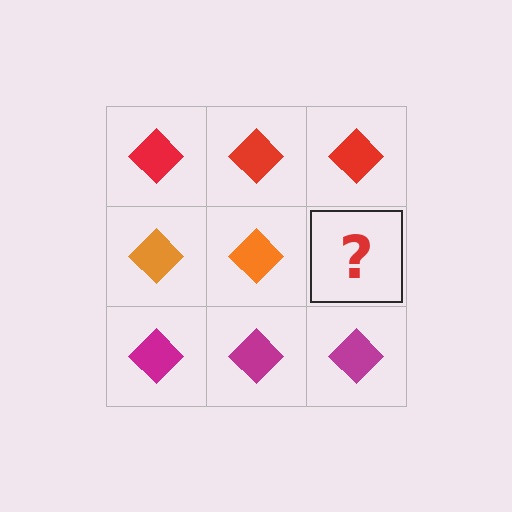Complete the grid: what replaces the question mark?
The question mark should be replaced with an orange diamond.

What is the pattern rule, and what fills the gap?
The rule is that each row has a consistent color. The gap should be filled with an orange diamond.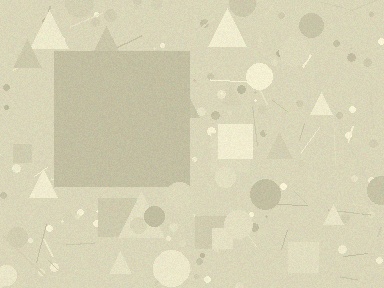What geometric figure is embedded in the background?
A square is embedded in the background.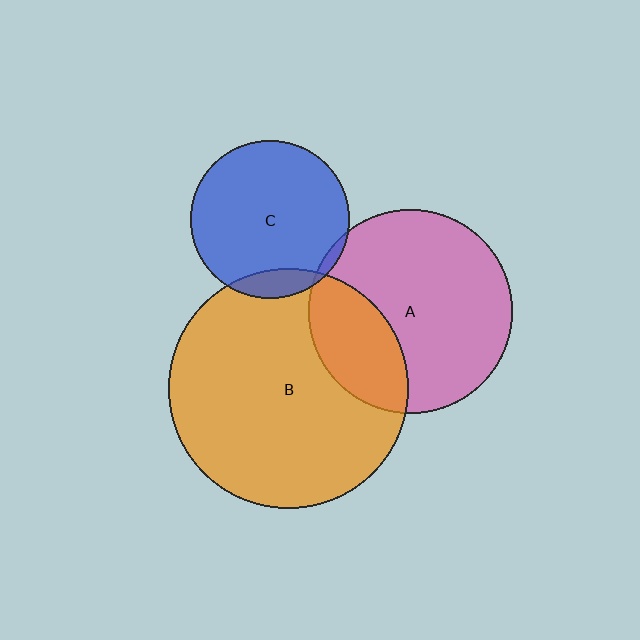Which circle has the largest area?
Circle B (orange).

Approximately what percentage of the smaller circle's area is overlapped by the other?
Approximately 30%.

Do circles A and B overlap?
Yes.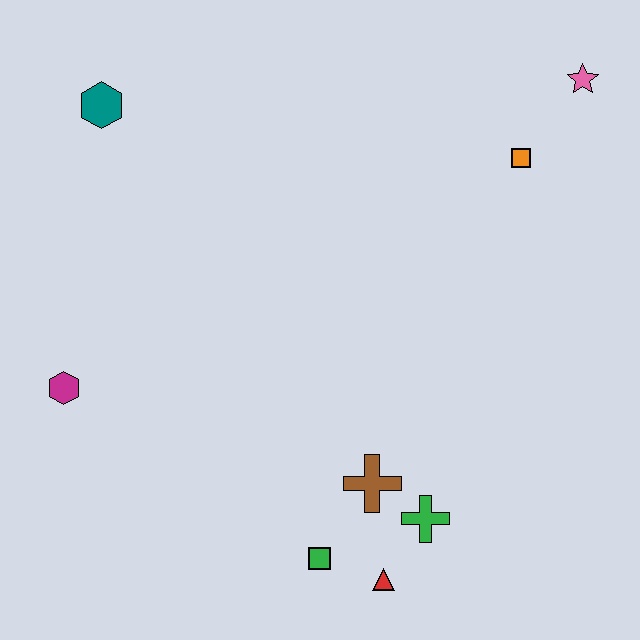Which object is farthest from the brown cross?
The teal hexagon is farthest from the brown cross.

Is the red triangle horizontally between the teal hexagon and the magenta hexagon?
No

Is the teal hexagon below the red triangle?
No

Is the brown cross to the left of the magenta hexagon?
No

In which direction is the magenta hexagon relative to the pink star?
The magenta hexagon is to the left of the pink star.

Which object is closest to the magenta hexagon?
The teal hexagon is closest to the magenta hexagon.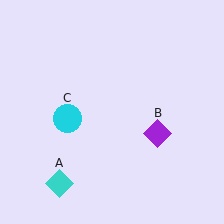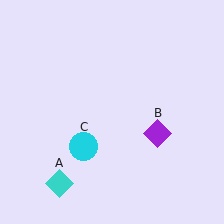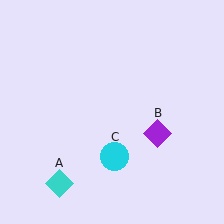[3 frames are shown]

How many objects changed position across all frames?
1 object changed position: cyan circle (object C).